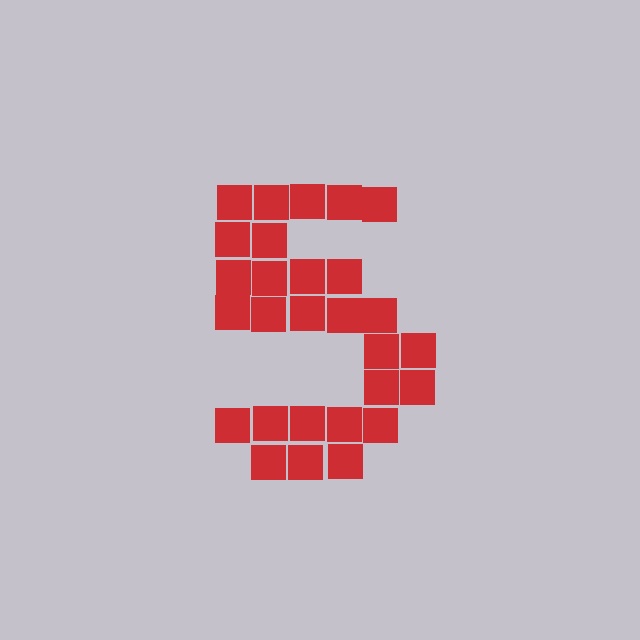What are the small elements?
The small elements are squares.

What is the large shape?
The large shape is the digit 5.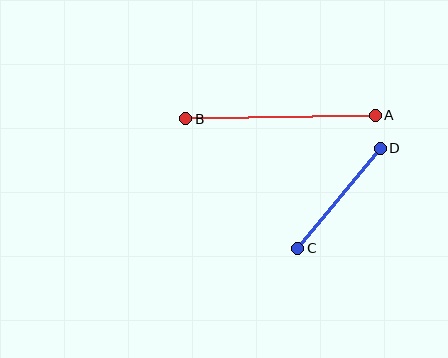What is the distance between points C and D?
The distance is approximately 130 pixels.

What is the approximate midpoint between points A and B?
The midpoint is at approximately (281, 117) pixels.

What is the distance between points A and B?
The distance is approximately 189 pixels.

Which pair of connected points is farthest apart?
Points A and B are farthest apart.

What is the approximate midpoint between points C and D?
The midpoint is at approximately (339, 198) pixels.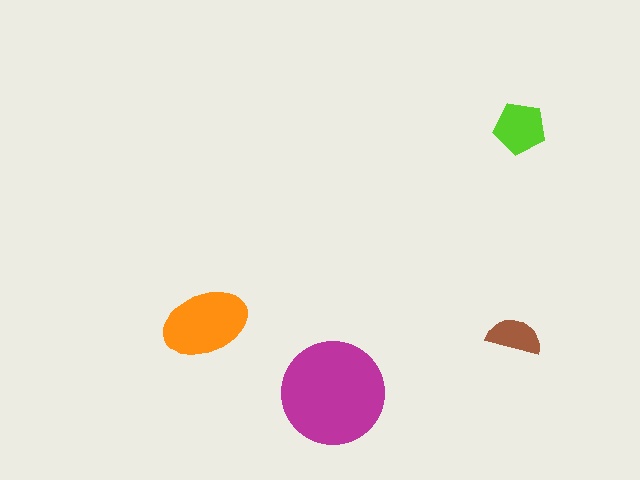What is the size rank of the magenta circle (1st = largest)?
1st.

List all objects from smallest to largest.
The brown semicircle, the lime pentagon, the orange ellipse, the magenta circle.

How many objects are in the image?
There are 4 objects in the image.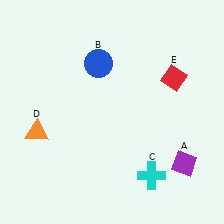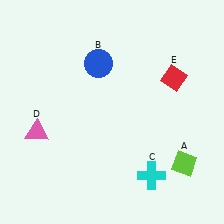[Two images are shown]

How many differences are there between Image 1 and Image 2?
There are 2 differences between the two images.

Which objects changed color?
A changed from purple to lime. D changed from orange to pink.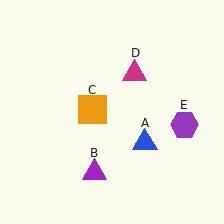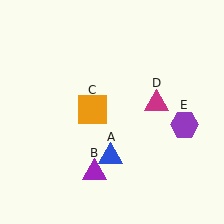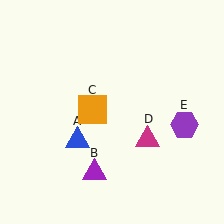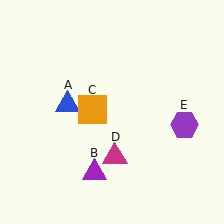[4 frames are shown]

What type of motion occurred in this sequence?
The blue triangle (object A), magenta triangle (object D) rotated clockwise around the center of the scene.